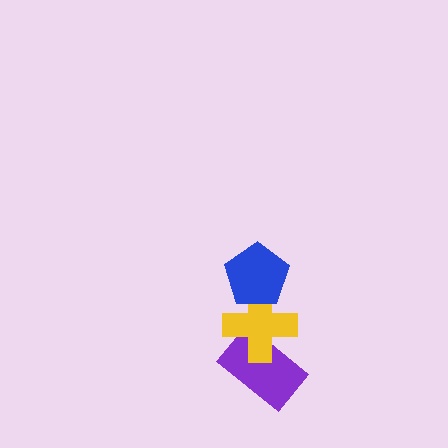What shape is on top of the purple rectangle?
The yellow cross is on top of the purple rectangle.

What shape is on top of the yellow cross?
The blue pentagon is on top of the yellow cross.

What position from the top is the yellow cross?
The yellow cross is 2nd from the top.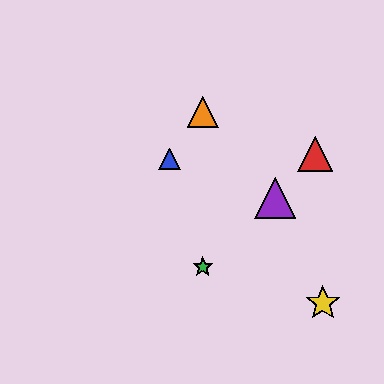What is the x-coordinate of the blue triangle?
The blue triangle is at x≈170.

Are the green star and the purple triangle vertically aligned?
No, the green star is at x≈203 and the purple triangle is at x≈275.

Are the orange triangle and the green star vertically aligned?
Yes, both are at x≈203.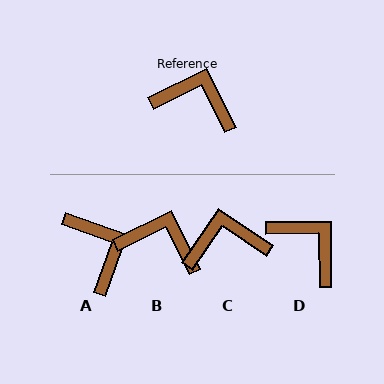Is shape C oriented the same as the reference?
No, it is off by about 29 degrees.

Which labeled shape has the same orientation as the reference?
B.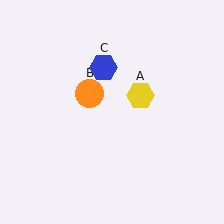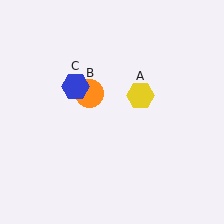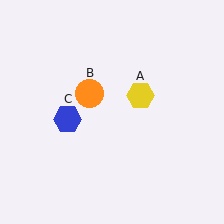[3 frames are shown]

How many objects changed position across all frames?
1 object changed position: blue hexagon (object C).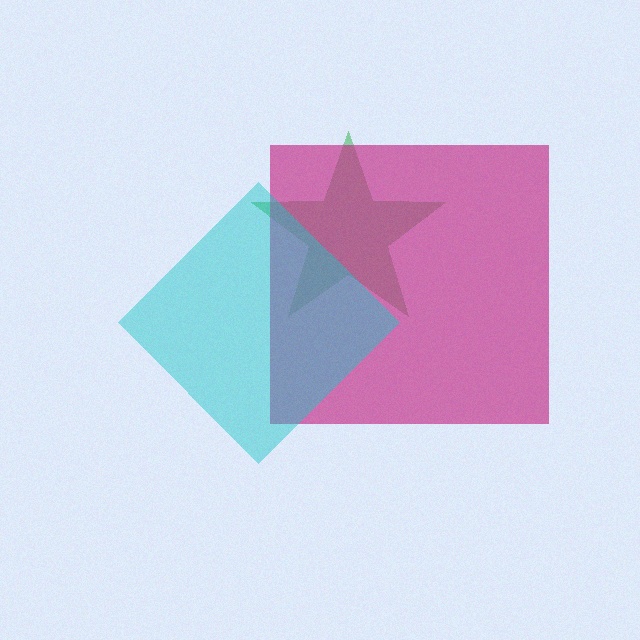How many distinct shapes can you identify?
There are 3 distinct shapes: a green star, a magenta square, a cyan diamond.